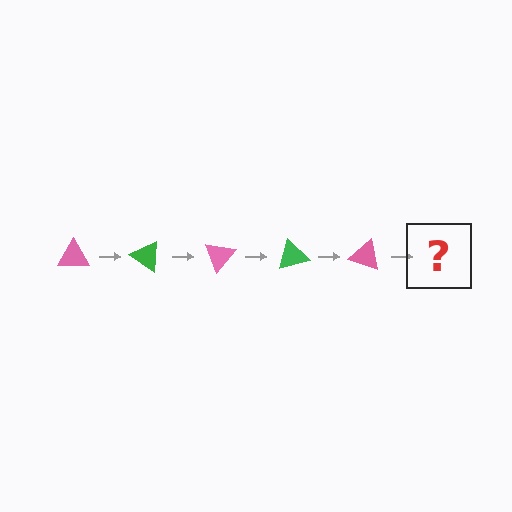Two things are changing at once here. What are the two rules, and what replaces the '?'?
The two rules are that it rotates 35 degrees each step and the color cycles through pink and green. The '?' should be a green triangle, rotated 175 degrees from the start.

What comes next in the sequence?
The next element should be a green triangle, rotated 175 degrees from the start.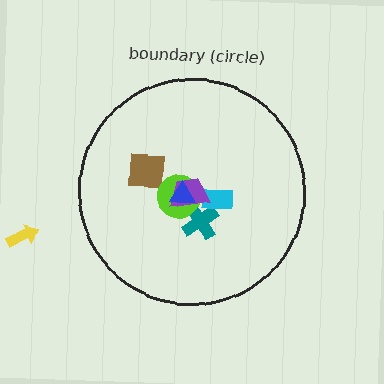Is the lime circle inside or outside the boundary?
Inside.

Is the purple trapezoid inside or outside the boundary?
Inside.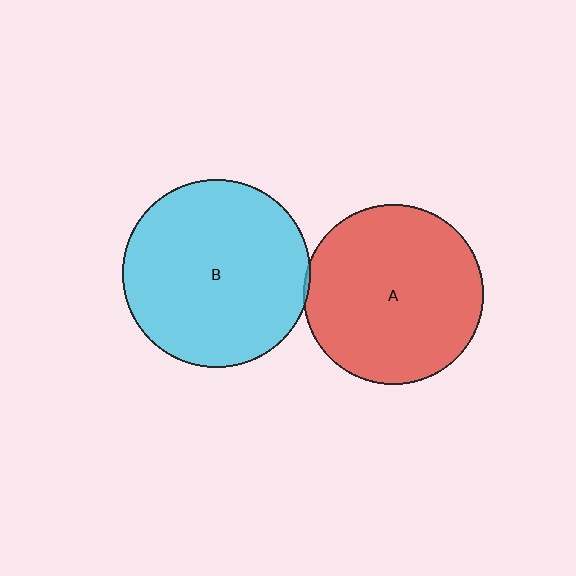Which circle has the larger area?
Circle B (cyan).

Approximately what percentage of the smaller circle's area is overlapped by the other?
Approximately 5%.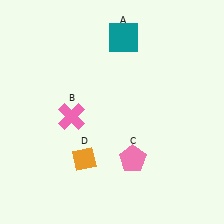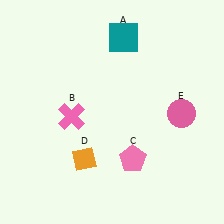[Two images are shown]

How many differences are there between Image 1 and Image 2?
There is 1 difference between the two images.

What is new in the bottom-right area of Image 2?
A pink circle (E) was added in the bottom-right area of Image 2.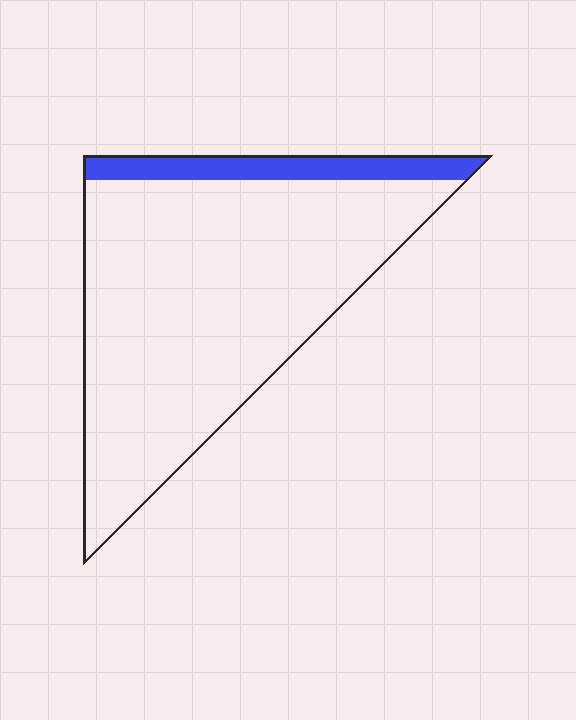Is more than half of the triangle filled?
No.